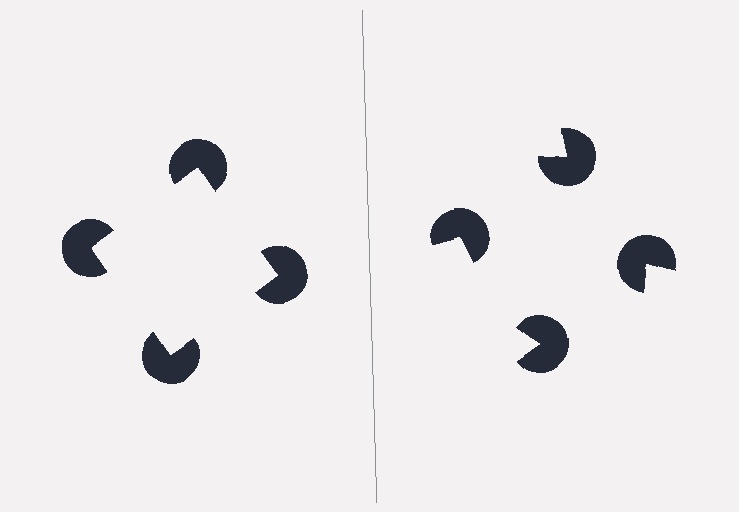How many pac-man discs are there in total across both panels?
8 — 4 on each side.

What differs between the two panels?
The pac-man discs are positioned identically on both sides; only the wedge orientations differ. On the left they align to a square; on the right they are misaligned.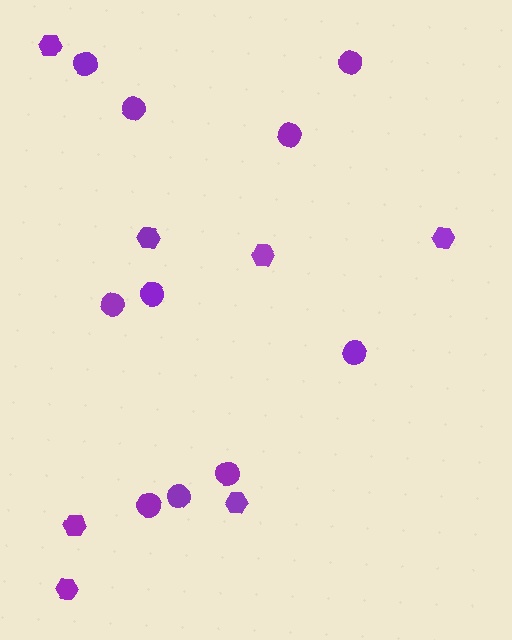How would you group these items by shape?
There are 2 groups: one group of circles (10) and one group of hexagons (7).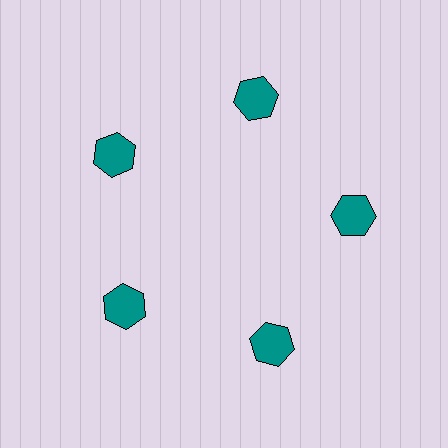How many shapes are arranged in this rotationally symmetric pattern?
There are 5 shapes, arranged in 5 groups of 1.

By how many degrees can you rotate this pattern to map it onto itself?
The pattern maps onto itself every 72 degrees of rotation.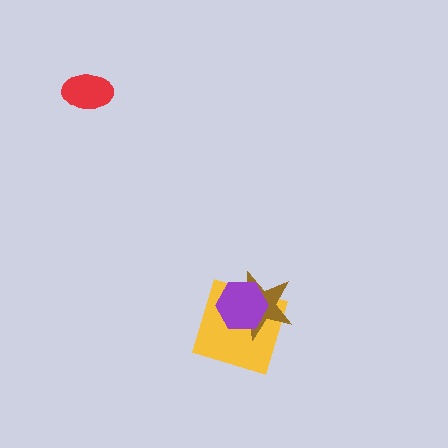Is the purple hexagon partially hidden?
No, no other shape covers it.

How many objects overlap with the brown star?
2 objects overlap with the brown star.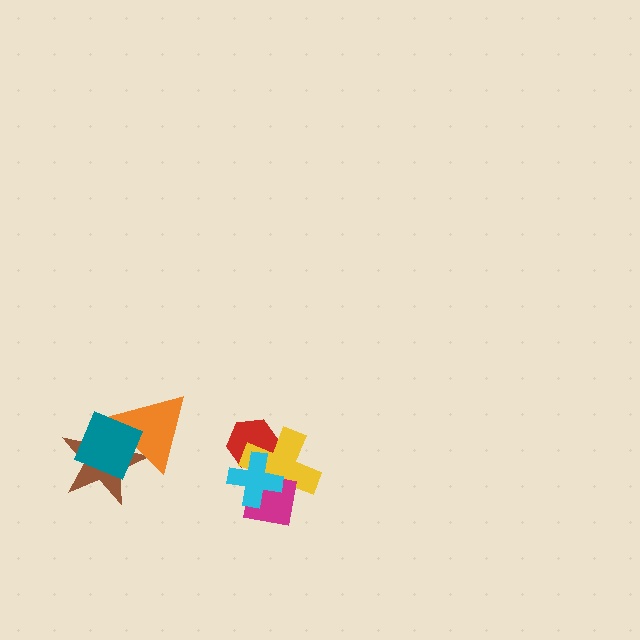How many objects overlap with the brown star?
2 objects overlap with the brown star.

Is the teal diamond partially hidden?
No, no other shape covers it.